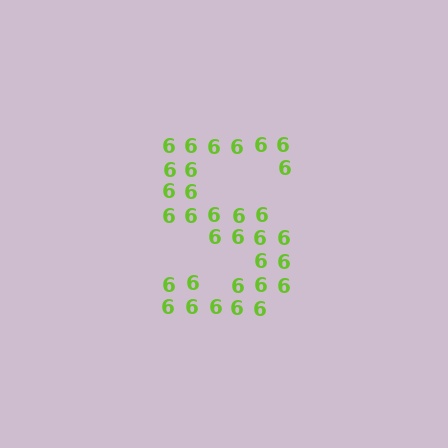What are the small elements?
The small elements are digit 6's.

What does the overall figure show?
The overall figure shows the letter S.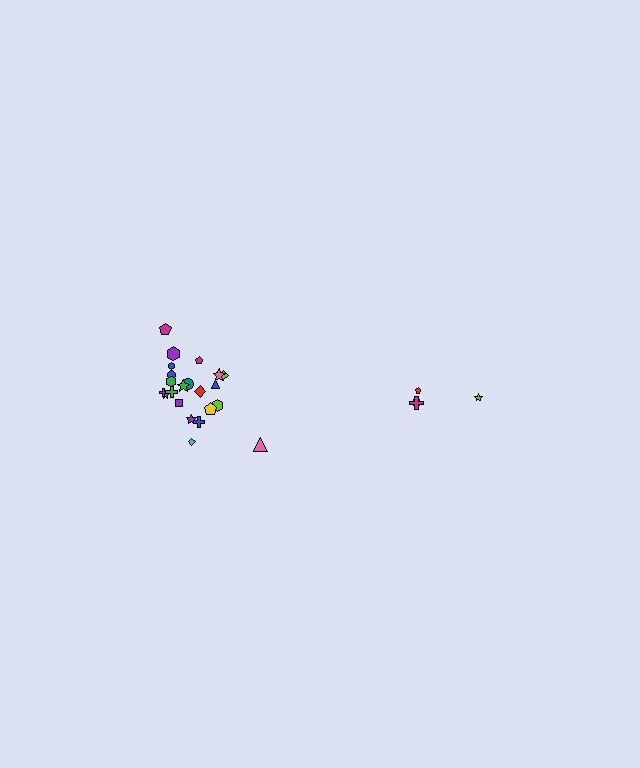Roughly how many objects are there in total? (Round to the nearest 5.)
Roughly 25 objects in total.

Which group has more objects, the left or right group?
The left group.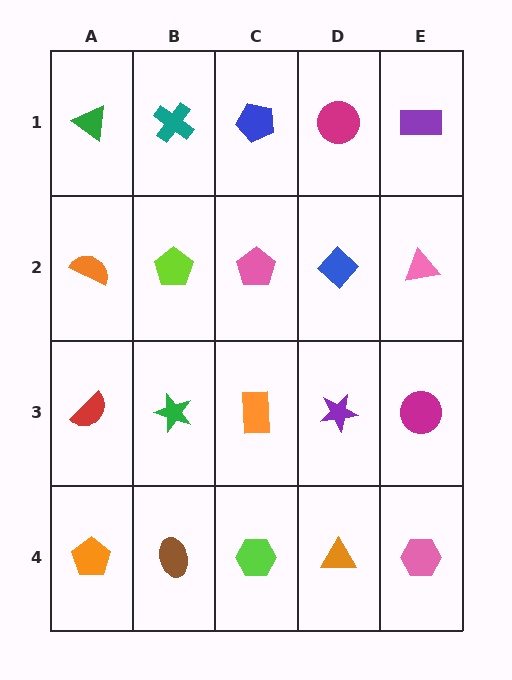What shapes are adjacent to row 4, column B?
A green star (row 3, column B), an orange pentagon (row 4, column A), a lime hexagon (row 4, column C).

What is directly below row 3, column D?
An orange triangle.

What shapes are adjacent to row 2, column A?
A green triangle (row 1, column A), a red semicircle (row 3, column A), a lime pentagon (row 2, column B).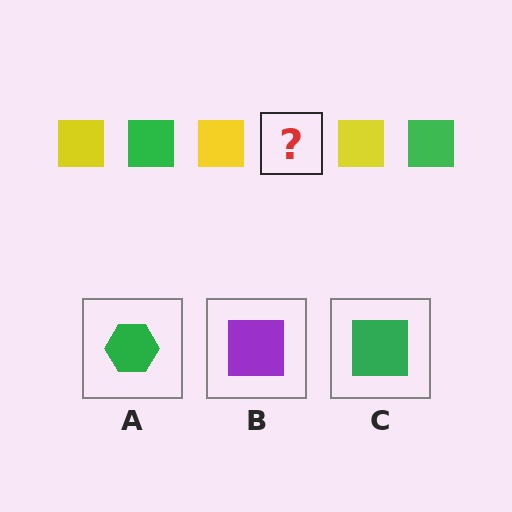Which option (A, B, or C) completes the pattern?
C.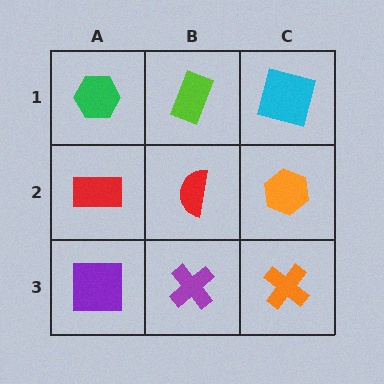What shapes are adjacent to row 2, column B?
A lime rectangle (row 1, column B), a purple cross (row 3, column B), a red rectangle (row 2, column A), an orange hexagon (row 2, column C).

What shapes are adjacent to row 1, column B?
A red semicircle (row 2, column B), a green hexagon (row 1, column A), a cyan square (row 1, column C).